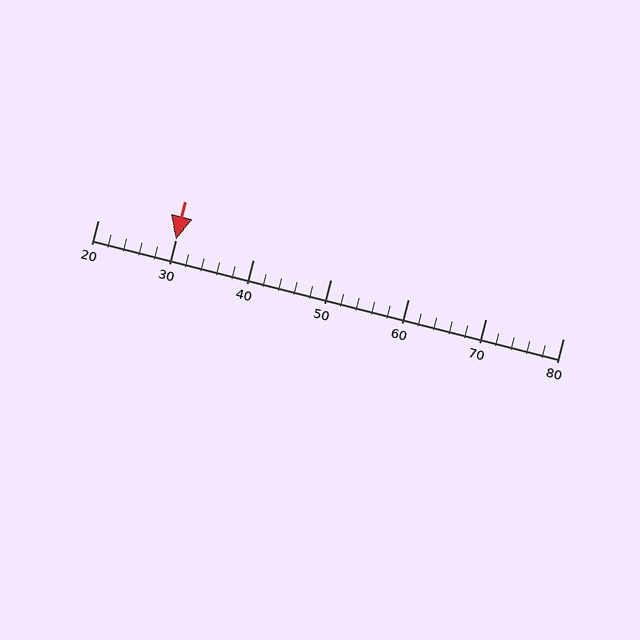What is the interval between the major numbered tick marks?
The major tick marks are spaced 10 units apart.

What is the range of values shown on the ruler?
The ruler shows values from 20 to 80.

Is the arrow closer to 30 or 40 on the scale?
The arrow is closer to 30.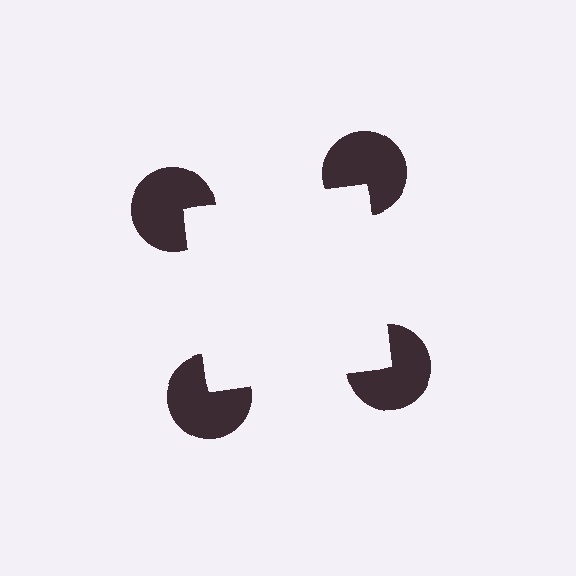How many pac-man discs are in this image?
There are 4 — one at each vertex of the illusory square.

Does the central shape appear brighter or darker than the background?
It typically appears slightly brighter than the background, even though no actual brightness change is drawn.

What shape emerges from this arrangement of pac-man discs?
An illusory square — its edges are inferred from the aligned wedge cuts in the pac-man discs, not physically drawn.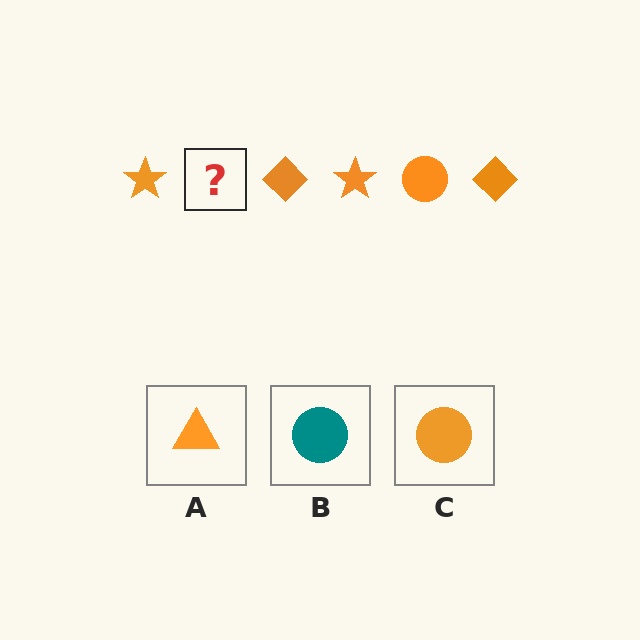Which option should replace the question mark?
Option C.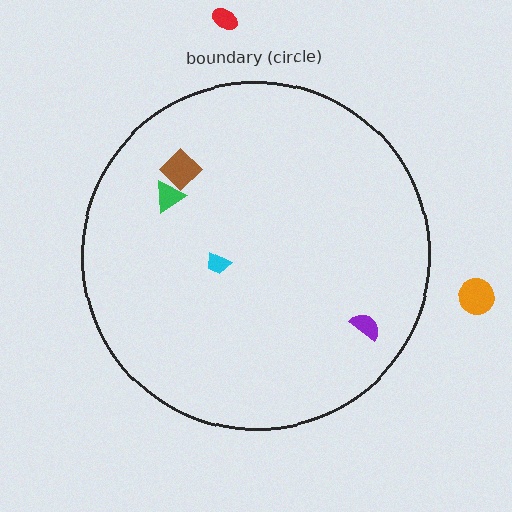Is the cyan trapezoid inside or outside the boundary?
Inside.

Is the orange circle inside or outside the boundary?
Outside.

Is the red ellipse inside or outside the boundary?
Outside.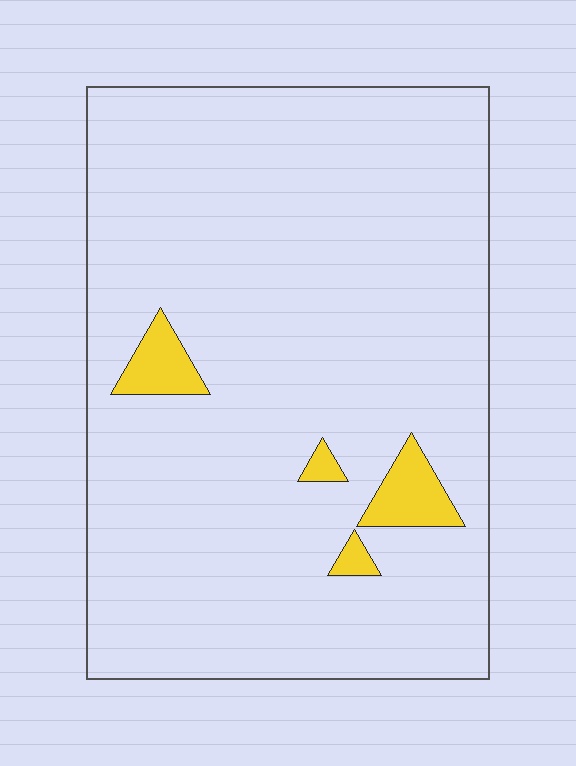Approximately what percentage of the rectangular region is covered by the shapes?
Approximately 5%.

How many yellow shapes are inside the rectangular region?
4.